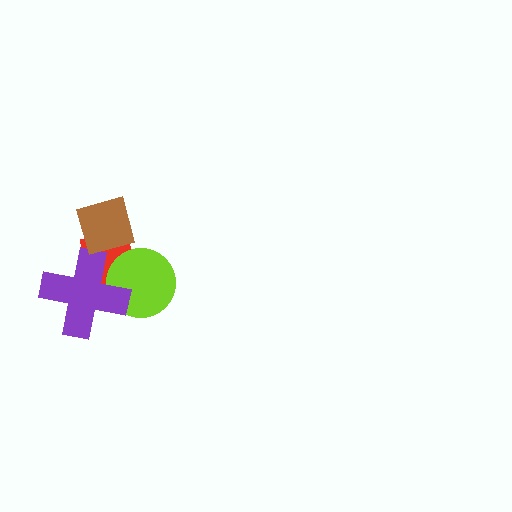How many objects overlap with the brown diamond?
1 object overlaps with the brown diamond.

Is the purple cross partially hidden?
No, no other shape covers it.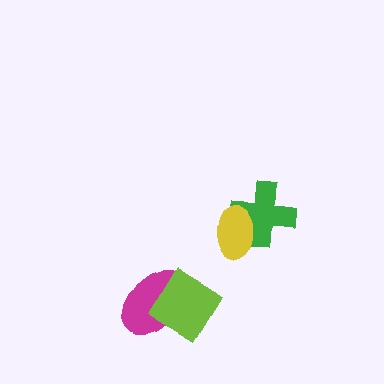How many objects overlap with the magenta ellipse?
1 object overlaps with the magenta ellipse.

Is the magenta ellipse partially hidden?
Yes, it is partially covered by another shape.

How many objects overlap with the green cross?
1 object overlaps with the green cross.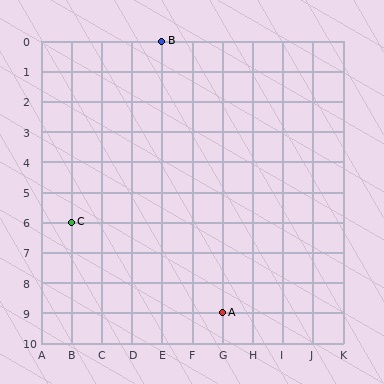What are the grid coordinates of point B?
Point B is at grid coordinates (E, 0).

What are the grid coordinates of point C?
Point C is at grid coordinates (B, 6).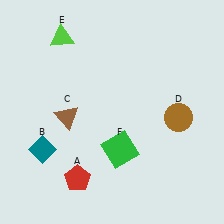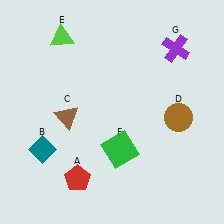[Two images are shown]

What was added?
A purple cross (G) was added in Image 2.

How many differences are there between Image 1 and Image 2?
There is 1 difference between the two images.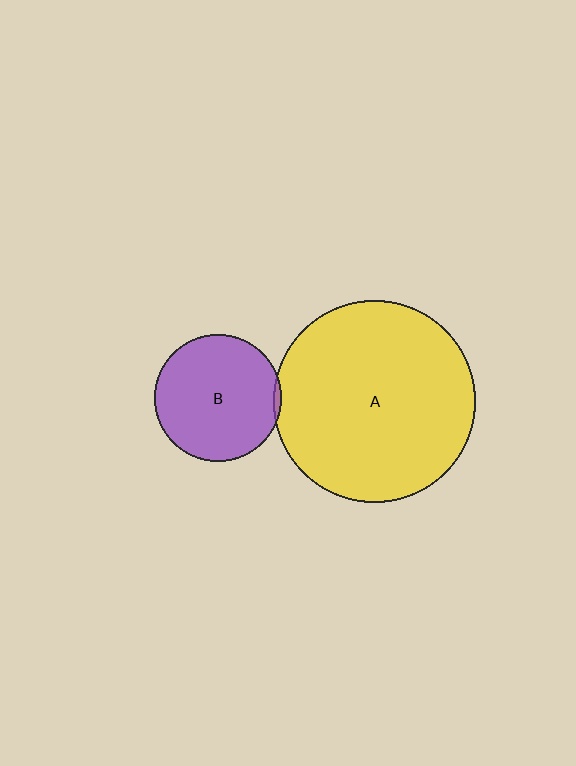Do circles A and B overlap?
Yes.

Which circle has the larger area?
Circle A (yellow).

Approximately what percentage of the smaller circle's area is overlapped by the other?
Approximately 5%.